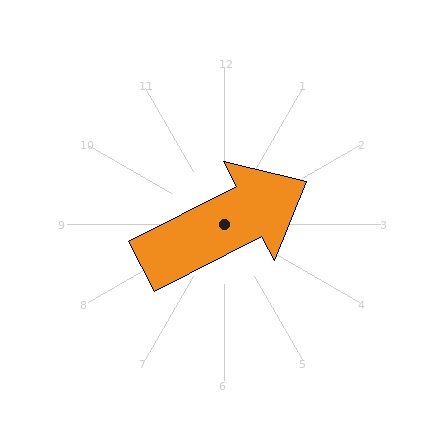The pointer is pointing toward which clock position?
Roughly 2 o'clock.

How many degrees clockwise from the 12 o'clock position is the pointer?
Approximately 63 degrees.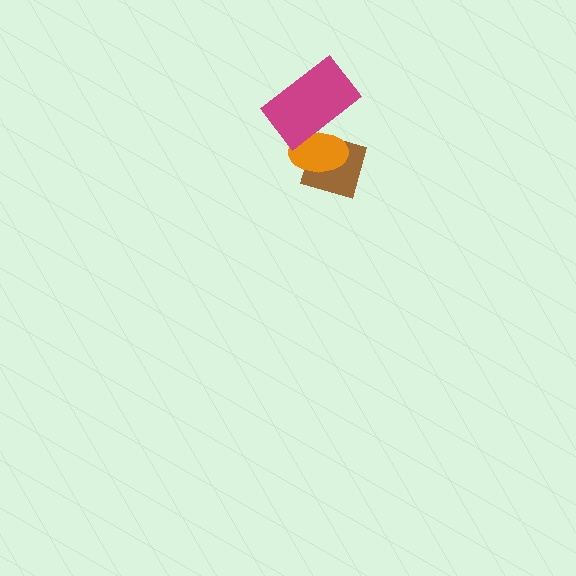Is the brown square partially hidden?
Yes, it is partially covered by another shape.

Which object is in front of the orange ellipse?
The magenta rectangle is in front of the orange ellipse.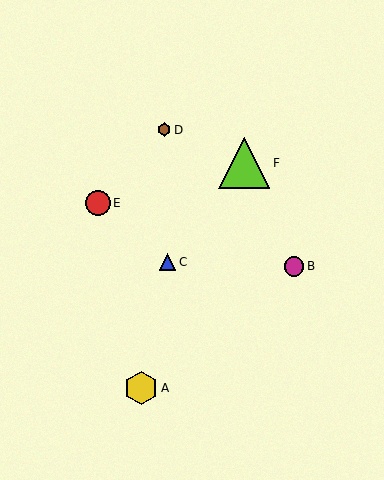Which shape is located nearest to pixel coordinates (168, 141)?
The brown hexagon (labeled D) at (164, 130) is nearest to that location.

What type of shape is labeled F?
Shape F is a lime triangle.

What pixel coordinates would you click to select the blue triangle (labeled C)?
Click at (167, 262) to select the blue triangle C.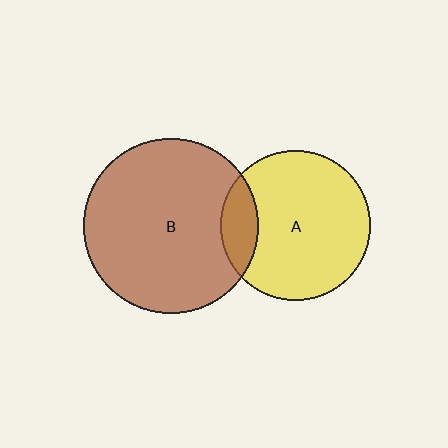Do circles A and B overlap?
Yes.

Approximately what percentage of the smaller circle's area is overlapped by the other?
Approximately 15%.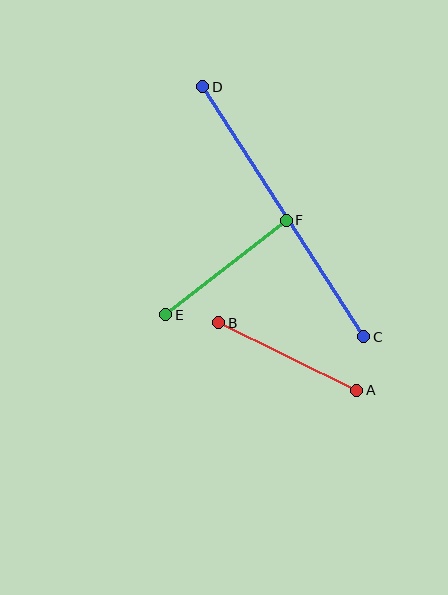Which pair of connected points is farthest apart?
Points C and D are farthest apart.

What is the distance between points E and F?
The distance is approximately 153 pixels.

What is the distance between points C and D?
The distance is approximately 297 pixels.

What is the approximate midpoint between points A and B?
The midpoint is at approximately (288, 356) pixels.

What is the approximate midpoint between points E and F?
The midpoint is at approximately (226, 267) pixels.